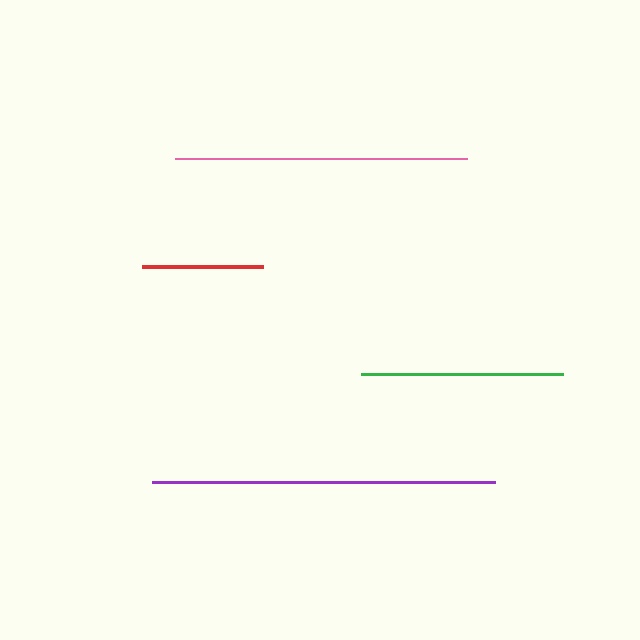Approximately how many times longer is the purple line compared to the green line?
The purple line is approximately 1.7 times the length of the green line.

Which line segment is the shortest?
The red line is the shortest at approximately 121 pixels.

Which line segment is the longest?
The purple line is the longest at approximately 343 pixels.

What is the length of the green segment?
The green segment is approximately 203 pixels long.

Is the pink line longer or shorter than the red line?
The pink line is longer than the red line.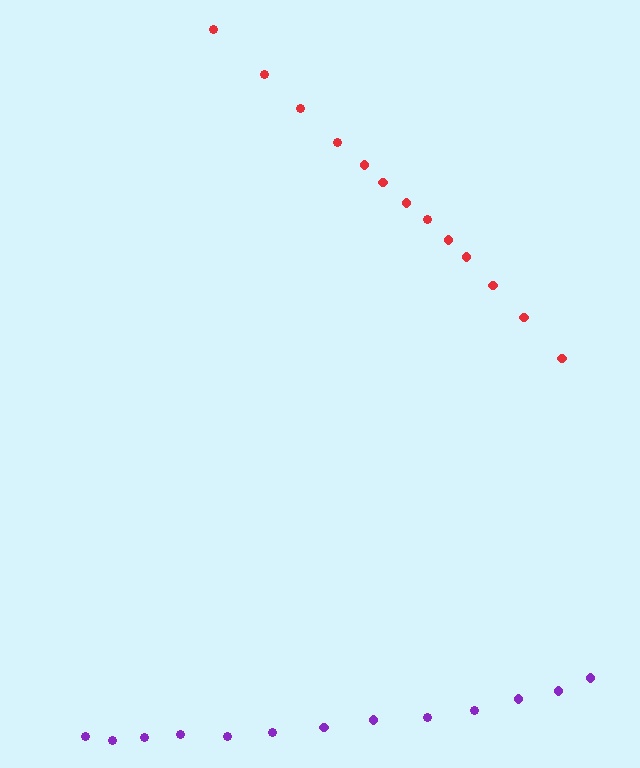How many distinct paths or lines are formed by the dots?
There are 2 distinct paths.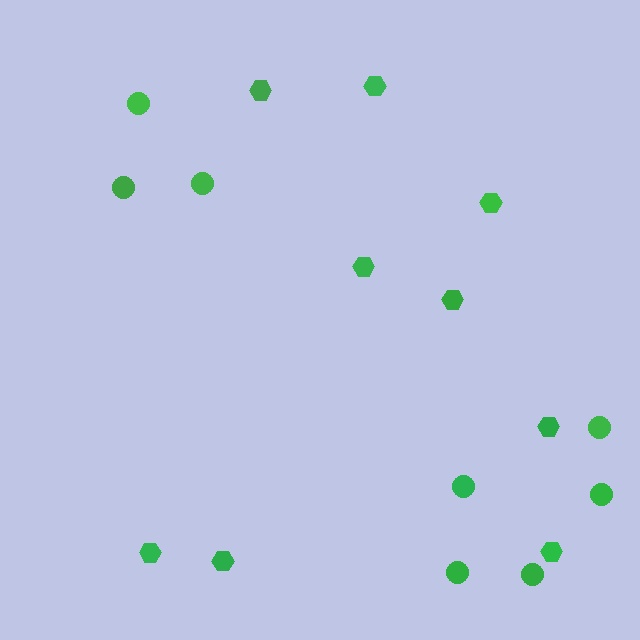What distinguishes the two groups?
There are 2 groups: one group of hexagons (9) and one group of circles (8).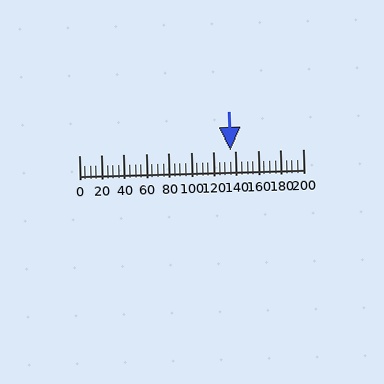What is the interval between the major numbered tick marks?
The major tick marks are spaced 20 units apart.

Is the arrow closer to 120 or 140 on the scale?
The arrow is closer to 140.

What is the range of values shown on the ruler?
The ruler shows values from 0 to 200.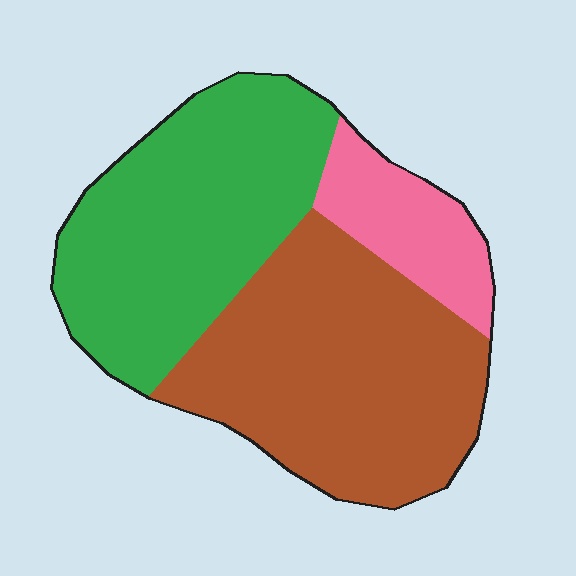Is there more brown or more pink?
Brown.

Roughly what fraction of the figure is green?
Green takes up between a third and a half of the figure.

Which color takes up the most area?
Brown, at roughly 45%.